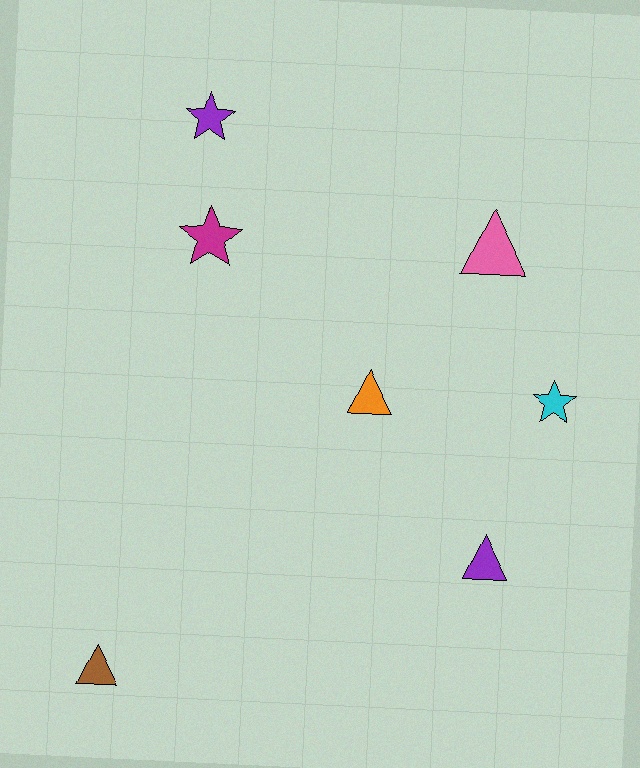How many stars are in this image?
There are 3 stars.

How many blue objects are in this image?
There are no blue objects.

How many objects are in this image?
There are 7 objects.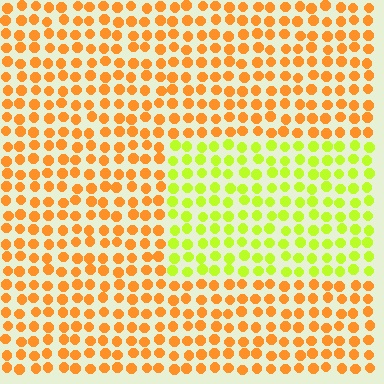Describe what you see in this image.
The image is filled with small orange elements in a uniform arrangement. A rectangle-shaped region is visible where the elements are tinted to a slightly different hue, forming a subtle color boundary.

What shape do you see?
I see a rectangle.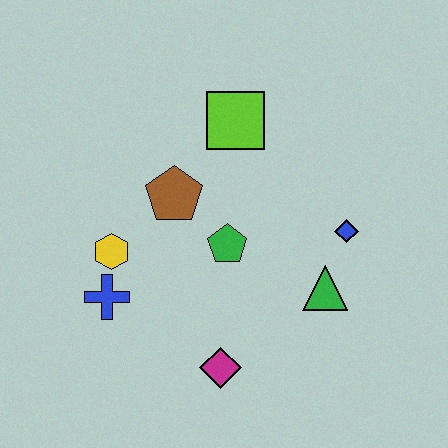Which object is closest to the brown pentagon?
The green pentagon is closest to the brown pentagon.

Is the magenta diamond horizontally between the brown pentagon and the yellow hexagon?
No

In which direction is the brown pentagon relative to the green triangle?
The brown pentagon is to the left of the green triangle.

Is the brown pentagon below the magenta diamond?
No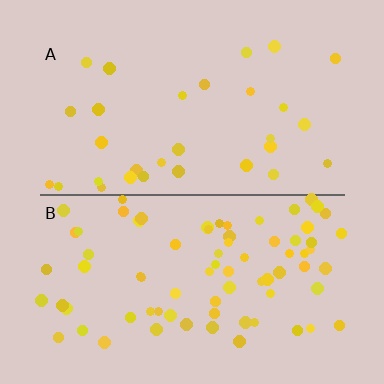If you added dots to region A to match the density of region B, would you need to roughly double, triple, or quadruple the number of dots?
Approximately double.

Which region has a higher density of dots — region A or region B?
B (the bottom).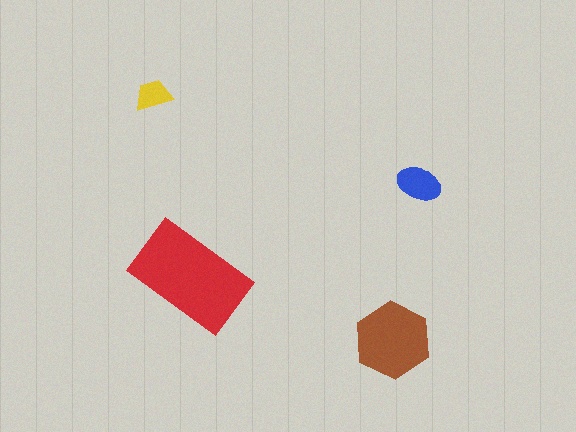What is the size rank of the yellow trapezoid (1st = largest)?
4th.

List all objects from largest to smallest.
The red rectangle, the brown hexagon, the blue ellipse, the yellow trapezoid.